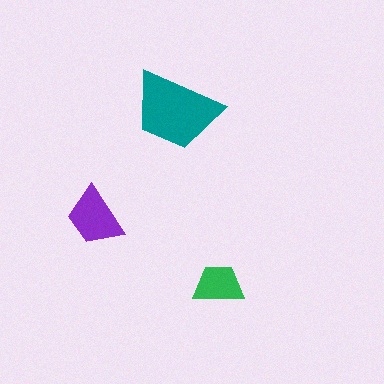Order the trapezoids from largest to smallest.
the teal one, the purple one, the green one.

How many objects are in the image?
There are 3 objects in the image.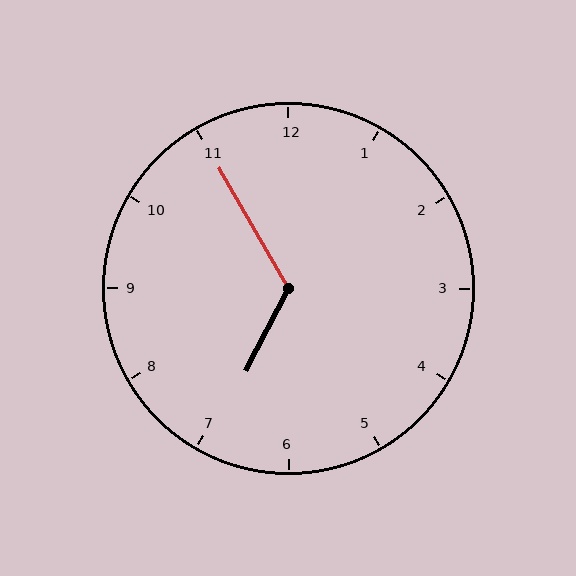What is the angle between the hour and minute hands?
Approximately 122 degrees.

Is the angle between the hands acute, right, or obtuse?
It is obtuse.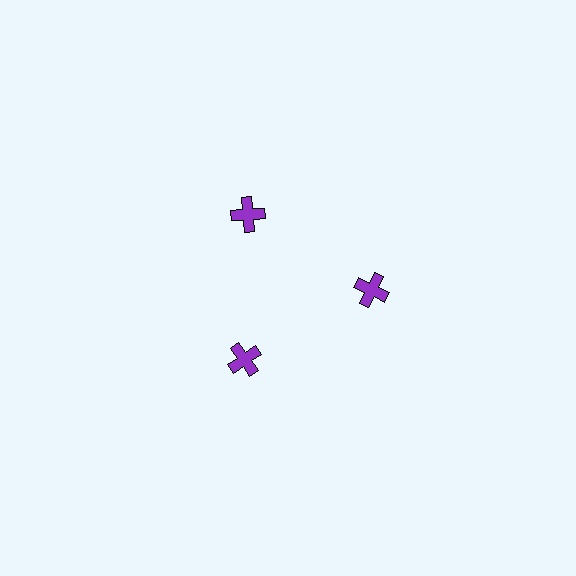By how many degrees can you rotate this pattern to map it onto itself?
The pattern maps onto itself every 120 degrees of rotation.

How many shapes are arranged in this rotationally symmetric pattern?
There are 3 shapes, arranged in 3 groups of 1.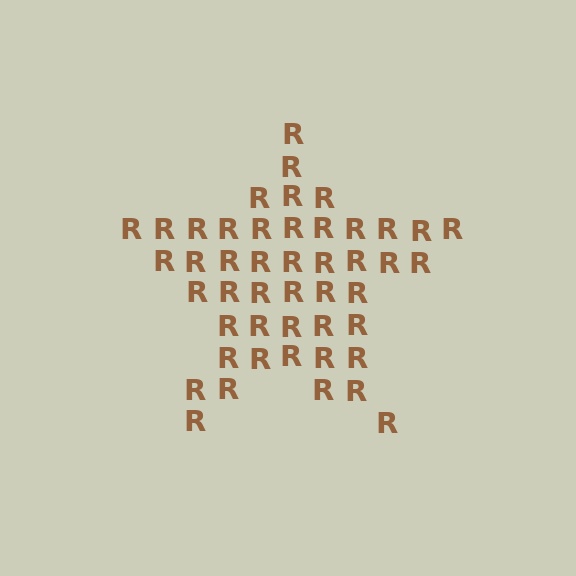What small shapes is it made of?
It is made of small letter R's.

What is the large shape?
The large shape is a star.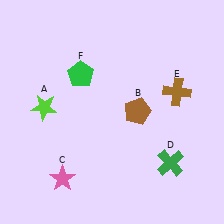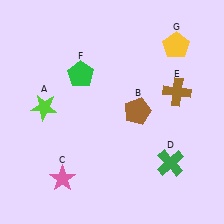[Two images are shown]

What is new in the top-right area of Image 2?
A yellow pentagon (G) was added in the top-right area of Image 2.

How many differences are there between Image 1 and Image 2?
There is 1 difference between the two images.